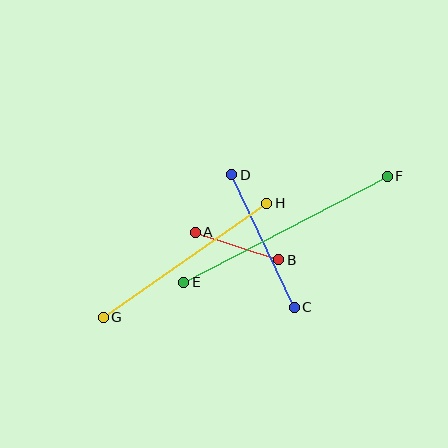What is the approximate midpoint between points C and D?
The midpoint is at approximately (263, 241) pixels.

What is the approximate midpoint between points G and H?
The midpoint is at approximately (185, 260) pixels.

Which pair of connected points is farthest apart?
Points E and F are farthest apart.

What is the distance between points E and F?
The distance is approximately 229 pixels.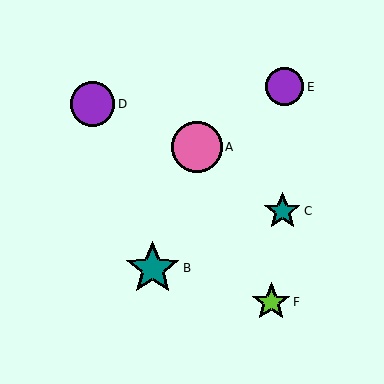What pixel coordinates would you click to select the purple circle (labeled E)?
Click at (285, 87) to select the purple circle E.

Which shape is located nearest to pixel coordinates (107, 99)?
The purple circle (labeled D) at (93, 104) is nearest to that location.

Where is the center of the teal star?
The center of the teal star is at (153, 268).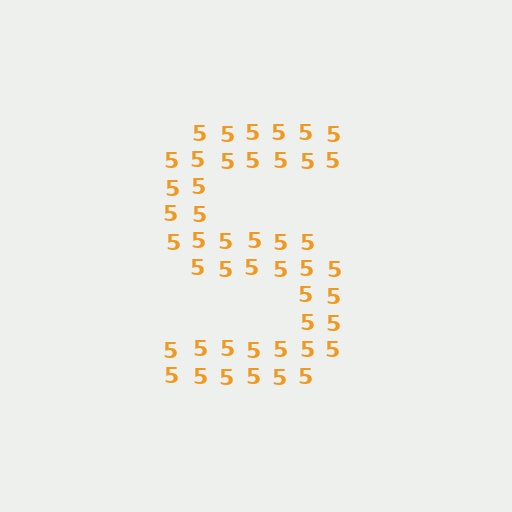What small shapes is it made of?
It is made of small digit 5's.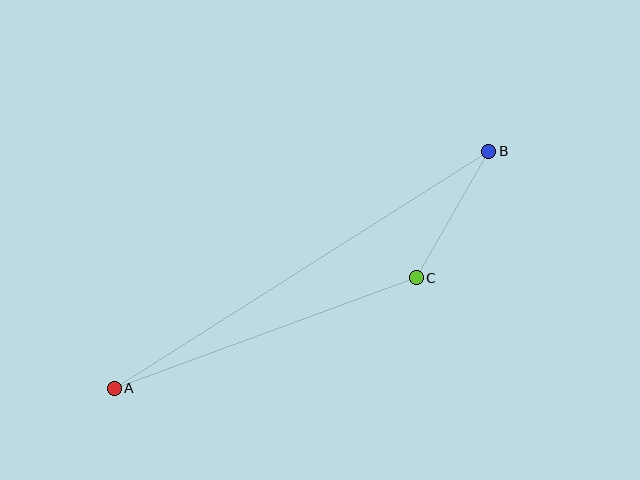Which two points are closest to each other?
Points B and C are closest to each other.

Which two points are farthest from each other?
Points A and B are farthest from each other.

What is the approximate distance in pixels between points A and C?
The distance between A and C is approximately 322 pixels.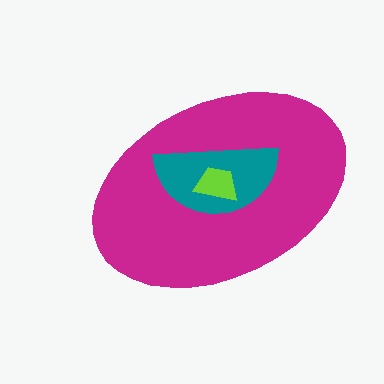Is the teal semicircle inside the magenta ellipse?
Yes.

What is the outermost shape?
The magenta ellipse.